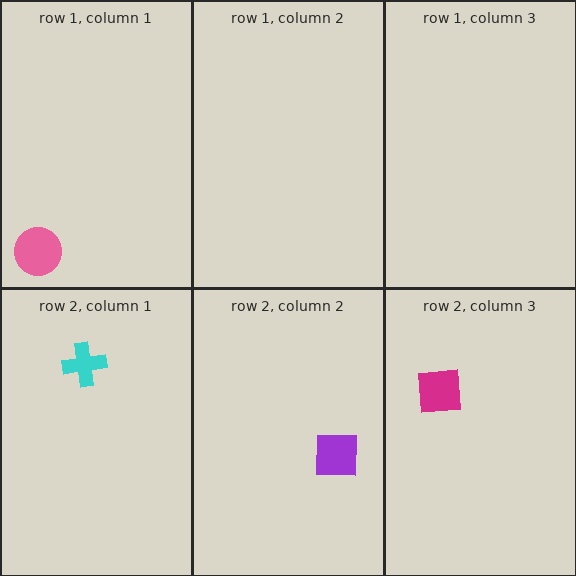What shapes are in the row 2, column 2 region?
The purple square.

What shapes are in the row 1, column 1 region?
The pink circle.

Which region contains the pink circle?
The row 1, column 1 region.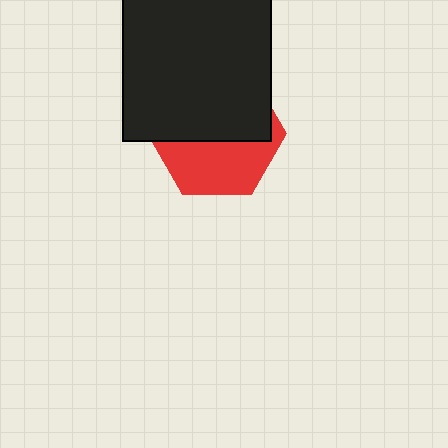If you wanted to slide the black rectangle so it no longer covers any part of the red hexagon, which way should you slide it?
Slide it up — that is the most direct way to separate the two shapes.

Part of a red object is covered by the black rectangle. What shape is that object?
It is a hexagon.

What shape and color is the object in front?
The object in front is a black rectangle.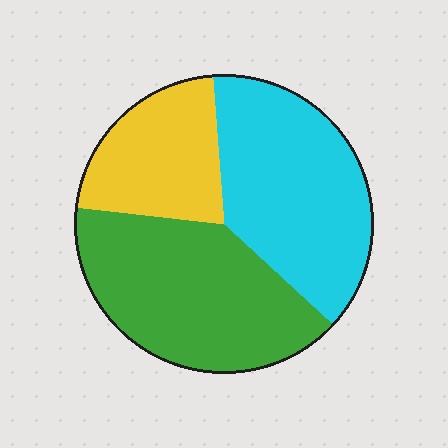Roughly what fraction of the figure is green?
Green covers about 40% of the figure.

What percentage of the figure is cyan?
Cyan covers about 40% of the figure.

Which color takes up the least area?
Yellow, at roughly 20%.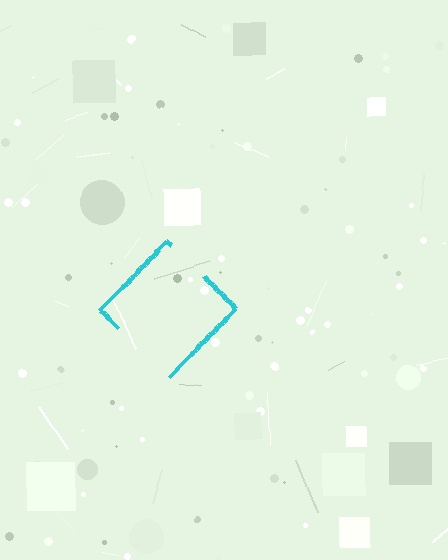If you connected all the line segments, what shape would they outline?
They would outline a diamond.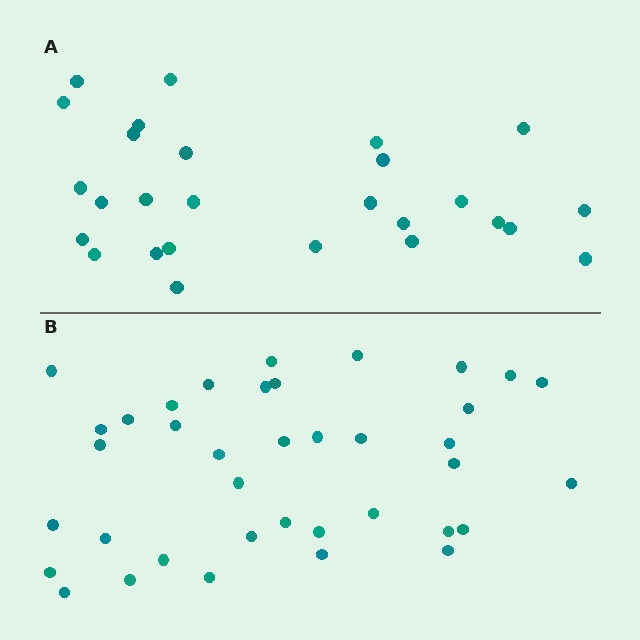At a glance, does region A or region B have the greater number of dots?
Region B (the bottom region) has more dots.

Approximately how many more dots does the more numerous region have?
Region B has roughly 12 or so more dots than region A.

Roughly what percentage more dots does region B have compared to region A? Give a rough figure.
About 40% more.